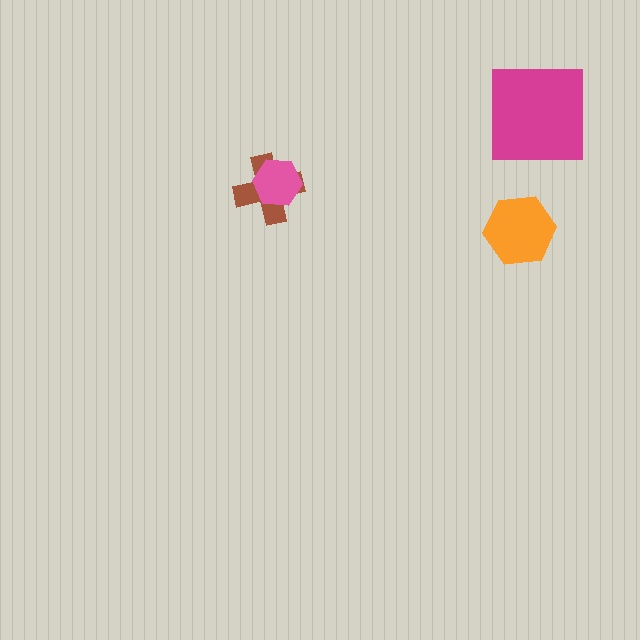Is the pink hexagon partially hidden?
No, no other shape covers it.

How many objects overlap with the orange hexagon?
0 objects overlap with the orange hexagon.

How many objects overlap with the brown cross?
1 object overlaps with the brown cross.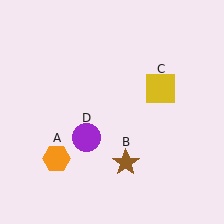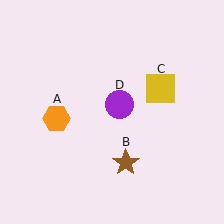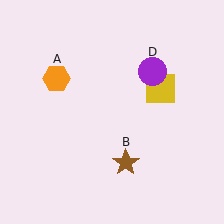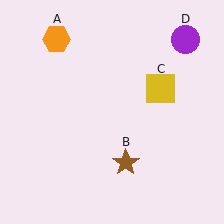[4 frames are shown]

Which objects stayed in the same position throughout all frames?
Brown star (object B) and yellow square (object C) remained stationary.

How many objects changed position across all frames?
2 objects changed position: orange hexagon (object A), purple circle (object D).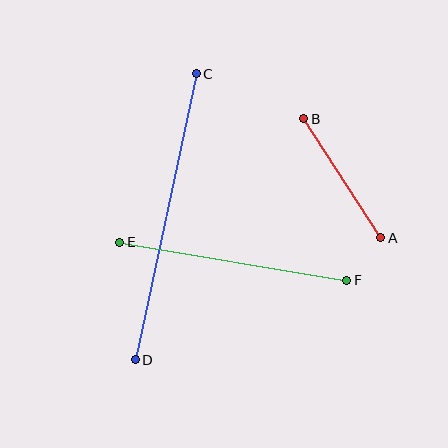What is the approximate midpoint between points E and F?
The midpoint is at approximately (233, 261) pixels.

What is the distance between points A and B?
The distance is approximately 141 pixels.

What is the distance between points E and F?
The distance is approximately 230 pixels.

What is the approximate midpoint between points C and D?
The midpoint is at approximately (166, 217) pixels.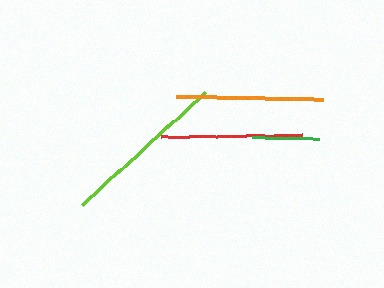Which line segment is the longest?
The lime line is the longest at approximately 167 pixels.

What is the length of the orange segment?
The orange segment is approximately 148 pixels long.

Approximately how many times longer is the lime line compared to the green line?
The lime line is approximately 2.5 times the length of the green line.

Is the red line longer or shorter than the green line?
The red line is longer than the green line.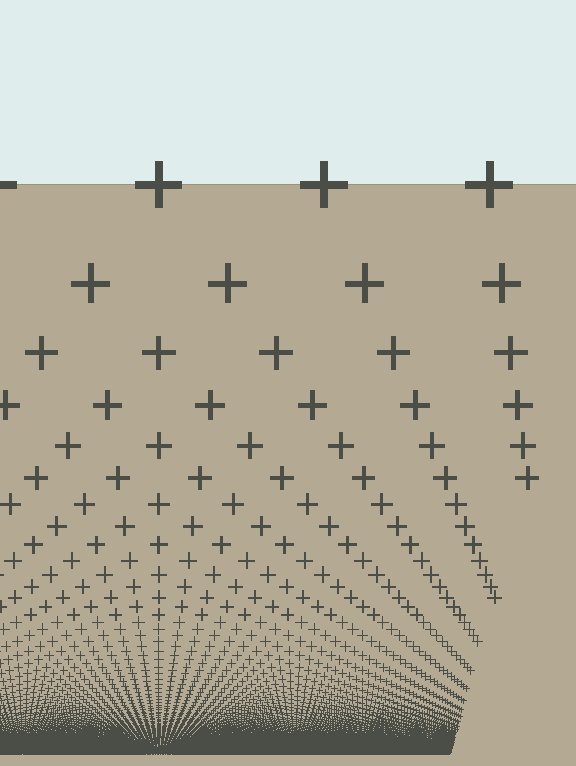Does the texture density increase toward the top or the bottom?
Density increases toward the bottom.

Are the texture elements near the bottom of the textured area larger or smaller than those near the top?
Smaller. The gradient is inverted — elements near the bottom are smaller and denser.